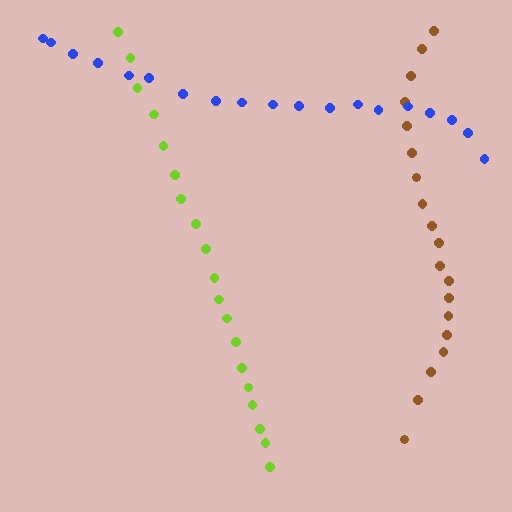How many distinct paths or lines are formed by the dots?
There are 3 distinct paths.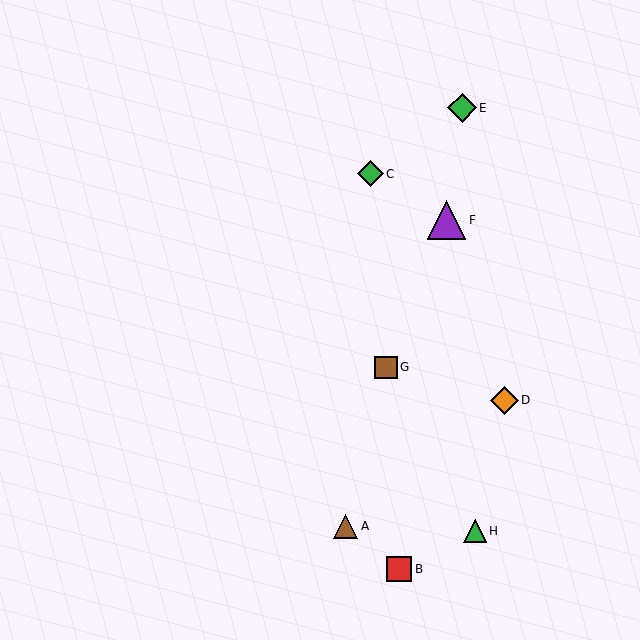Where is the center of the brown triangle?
The center of the brown triangle is at (346, 526).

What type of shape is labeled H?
Shape H is a green triangle.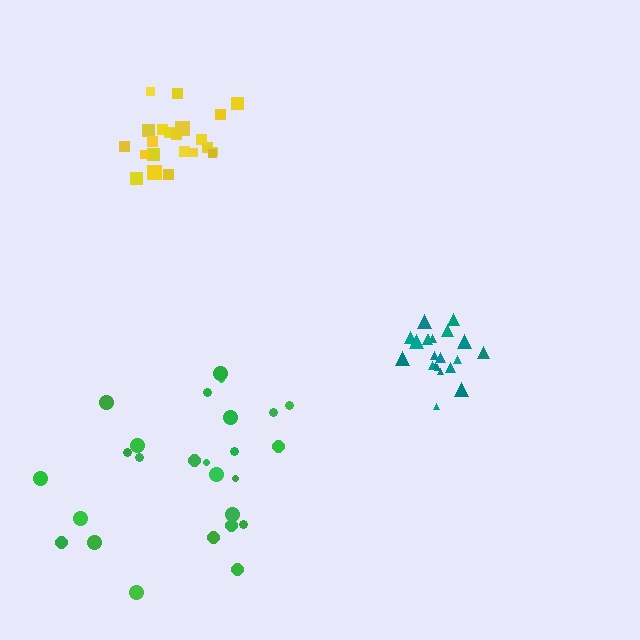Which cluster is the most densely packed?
Teal.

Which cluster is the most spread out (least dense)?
Green.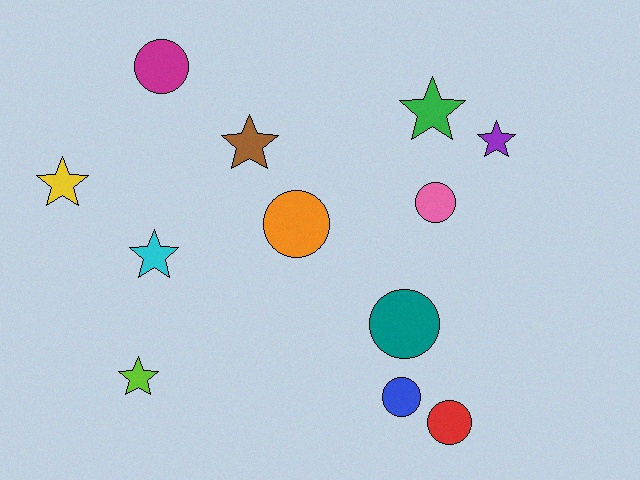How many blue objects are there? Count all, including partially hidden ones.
There is 1 blue object.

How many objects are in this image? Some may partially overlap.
There are 12 objects.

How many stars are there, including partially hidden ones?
There are 6 stars.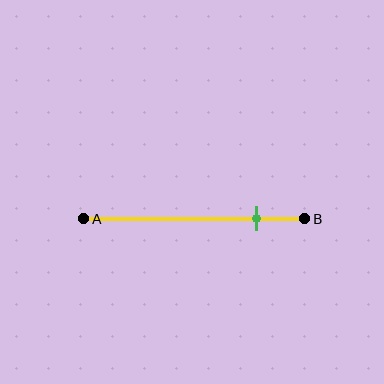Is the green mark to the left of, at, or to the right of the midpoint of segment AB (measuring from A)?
The green mark is to the right of the midpoint of segment AB.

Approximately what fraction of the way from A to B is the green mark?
The green mark is approximately 80% of the way from A to B.